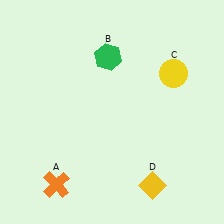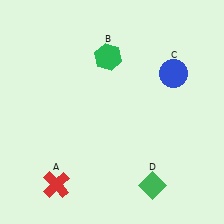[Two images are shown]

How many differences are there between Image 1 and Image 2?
There are 3 differences between the two images.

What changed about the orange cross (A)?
In Image 1, A is orange. In Image 2, it changed to red.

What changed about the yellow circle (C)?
In Image 1, C is yellow. In Image 2, it changed to blue.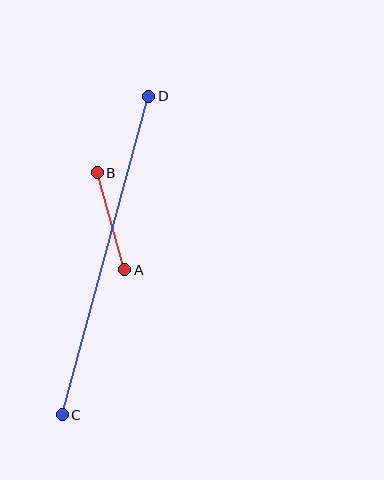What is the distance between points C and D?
The distance is approximately 330 pixels.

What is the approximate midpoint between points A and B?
The midpoint is at approximately (111, 221) pixels.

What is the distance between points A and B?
The distance is approximately 101 pixels.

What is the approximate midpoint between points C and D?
The midpoint is at approximately (105, 256) pixels.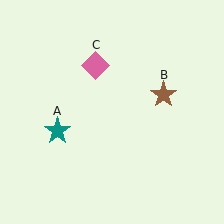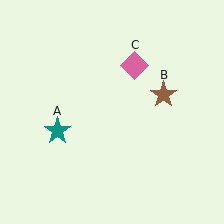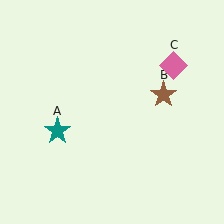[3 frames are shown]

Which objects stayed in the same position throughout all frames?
Teal star (object A) and brown star (object B) remained stationary.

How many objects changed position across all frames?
1 object changed position: pink diamond (object C).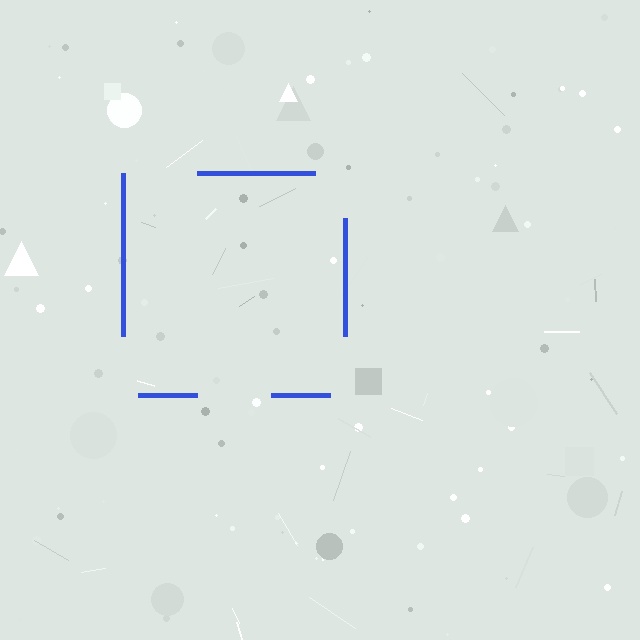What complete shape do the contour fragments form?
The contour fragments form a square.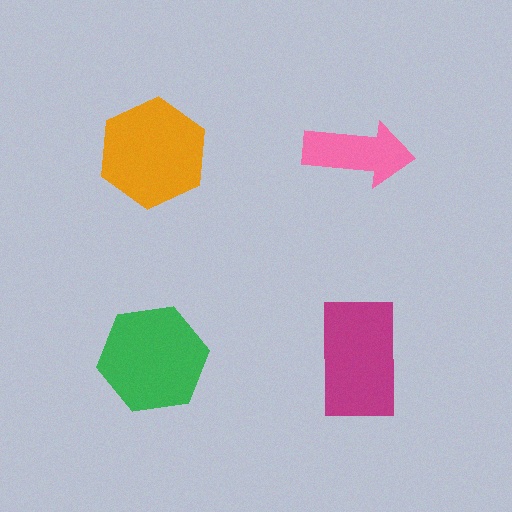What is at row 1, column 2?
A pink arrow.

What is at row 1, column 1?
An orange hexagon.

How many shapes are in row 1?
2 shapes.